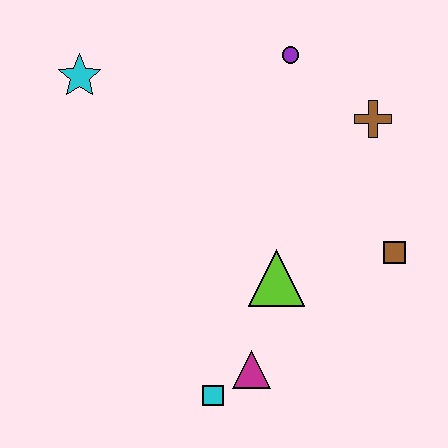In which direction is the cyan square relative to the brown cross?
The cyan square is below the brown cross.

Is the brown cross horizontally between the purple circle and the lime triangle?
No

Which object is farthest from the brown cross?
The cyan square is farthest from the brown cross.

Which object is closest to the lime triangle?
The magenta triangle is closest to the lime triangle.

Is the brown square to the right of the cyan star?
Yes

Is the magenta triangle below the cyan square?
No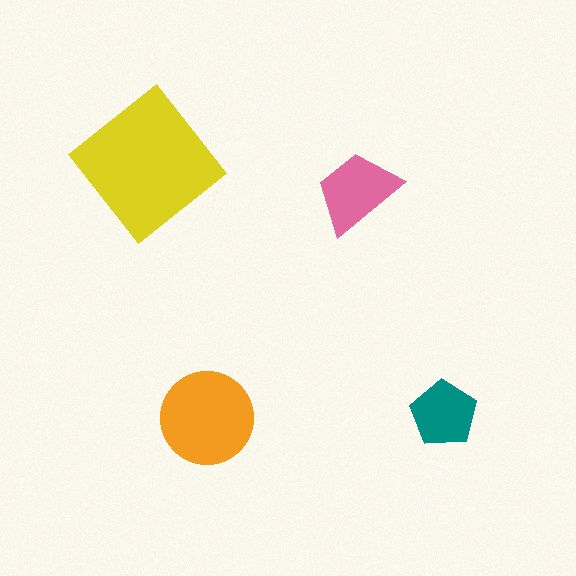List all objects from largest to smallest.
The yellow diamond, the orange circle, the pink trapezoid, the teal pentagon.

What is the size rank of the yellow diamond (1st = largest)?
1st.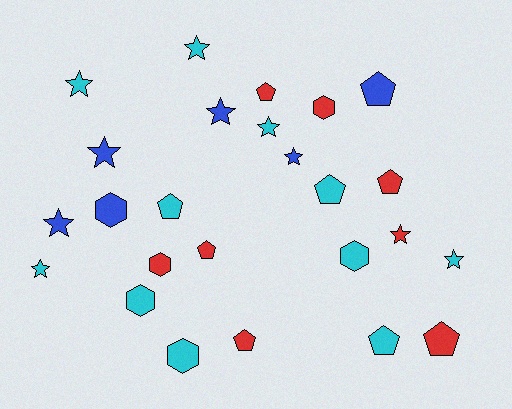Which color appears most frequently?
Cyan, with 11 objects.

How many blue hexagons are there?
There is 1 blue hexagon.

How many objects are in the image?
There are 25 objects.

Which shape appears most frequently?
Star, with 10 objects.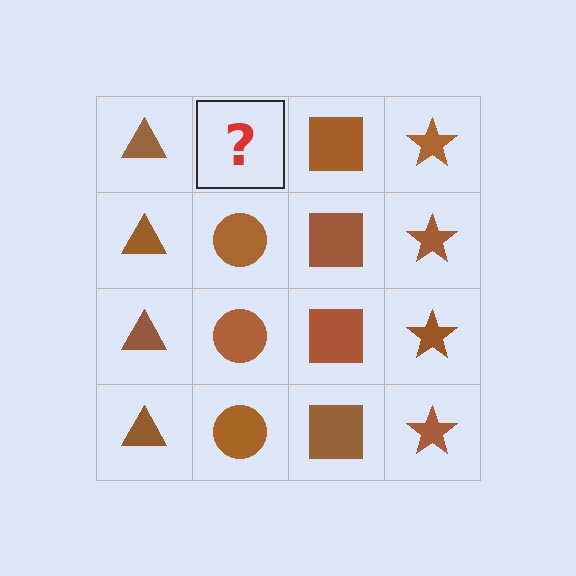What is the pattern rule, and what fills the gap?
The rule is that each column has a consistent shape. The gap should be filled with a brown circle.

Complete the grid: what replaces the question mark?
The question mark should be replaced with a brown circle.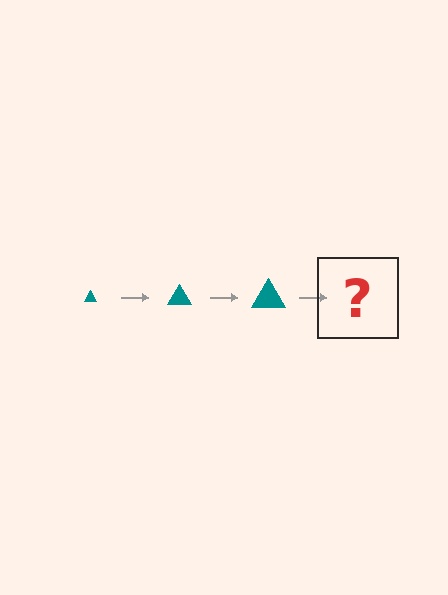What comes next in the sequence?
The next element should be a teal triangle, larger than the previous one.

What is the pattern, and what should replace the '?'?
The pattern is that the triangle gets progressively larger each step. The '?' should be a teal triangle, larger than the previous one.